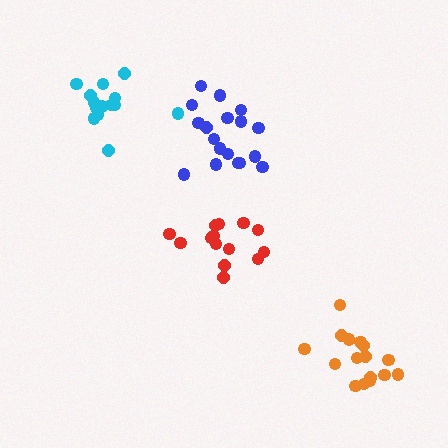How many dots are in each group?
Group 1: 14 dots, Group 2: 17 dots, Group 3: 18 dots, Group 4: 14 dots (63 total).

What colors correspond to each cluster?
The clusters are colored: cyan, orange, blue, red.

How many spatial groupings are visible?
There are 4 spatial groupings.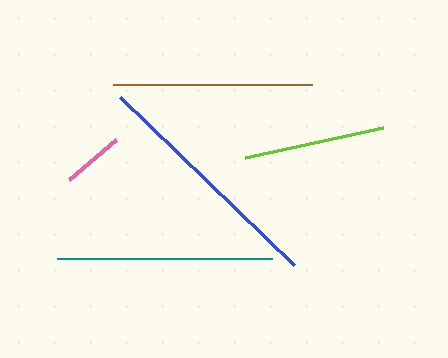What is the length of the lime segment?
The lime segment is approximately 142 pixels long.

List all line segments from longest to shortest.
From longest to shortest: blue, teal, brown, lime, pink.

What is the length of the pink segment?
The pink segment is approximately 61 pixels long.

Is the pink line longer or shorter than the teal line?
The teal line is longer than the pink line.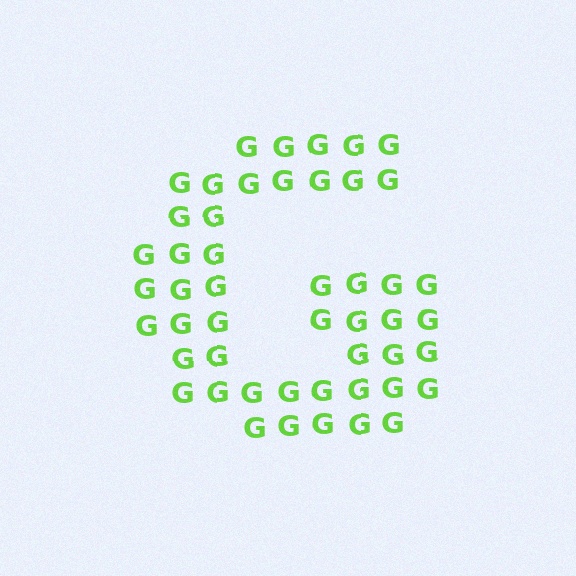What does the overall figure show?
The overall figure shows the letter G.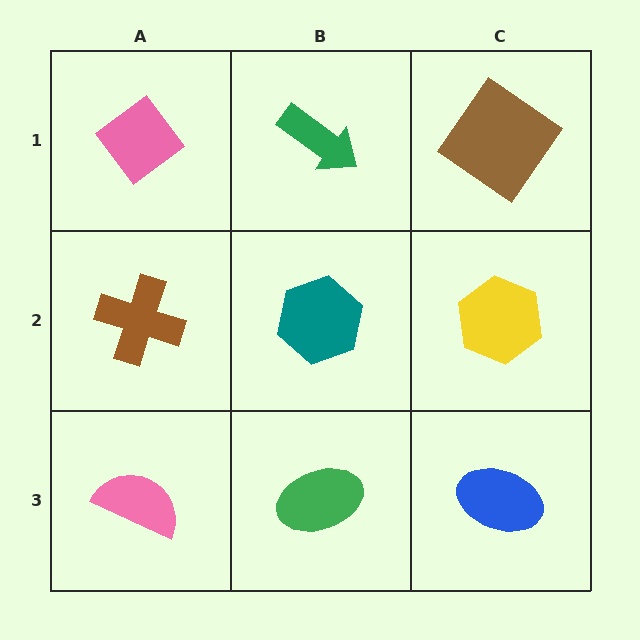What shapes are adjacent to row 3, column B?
A teal hexagon (row 2, column B), a pink semicircle (row 3, column A), a blue ellipse (row 3, column C).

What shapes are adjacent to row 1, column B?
A teal hexagon (row 2, column B), a pink diamond (row 1, column A), a brown diamond (row 1, column C).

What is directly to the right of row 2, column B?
A yellow hexagon.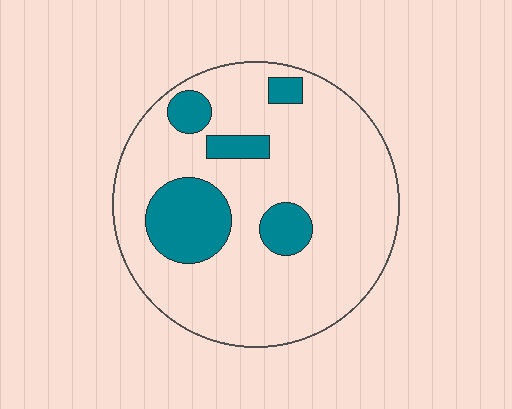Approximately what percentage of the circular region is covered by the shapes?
Approximately 20%.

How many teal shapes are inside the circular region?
5.